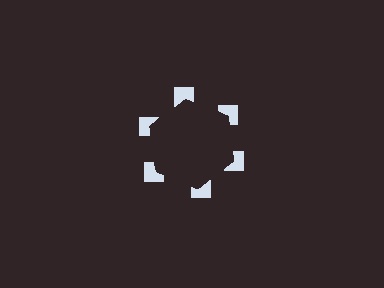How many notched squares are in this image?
There are 6 — one at each vertex of the illusory hexagon.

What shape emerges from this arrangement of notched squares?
An illusory hexagon — its edges are inferred from the aligned wedge cuts in the notched squares, not physically drawn.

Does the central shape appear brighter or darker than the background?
It typically appears slightly darker than the background, even though no actual brightness change is drawn.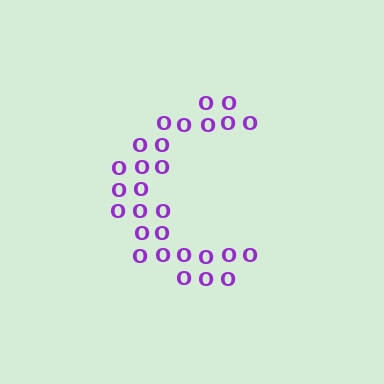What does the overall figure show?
The overall figure shows the letter C.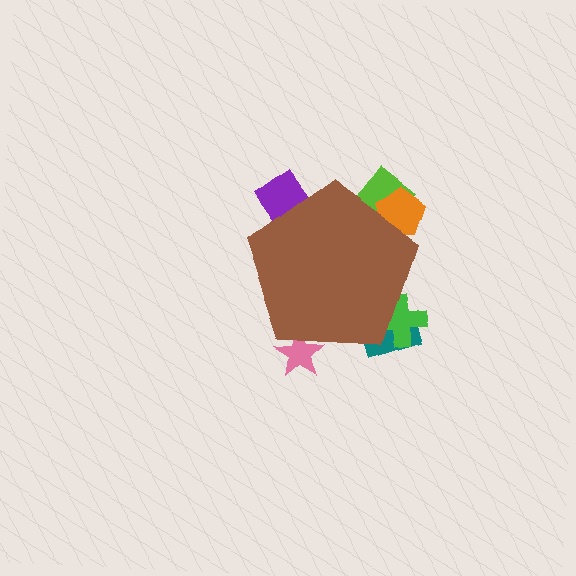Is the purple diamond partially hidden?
Yes, the purple diamond is partially hidden behind the brown pentagon.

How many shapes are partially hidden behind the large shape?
6 shapes are partially hidden.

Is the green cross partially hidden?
Yes, the green cross is partially hidden behind the brown pentagon.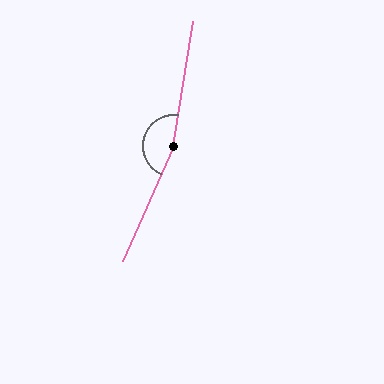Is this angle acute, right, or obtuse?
It is obtuse.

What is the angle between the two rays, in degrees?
Approximately 165 degrees.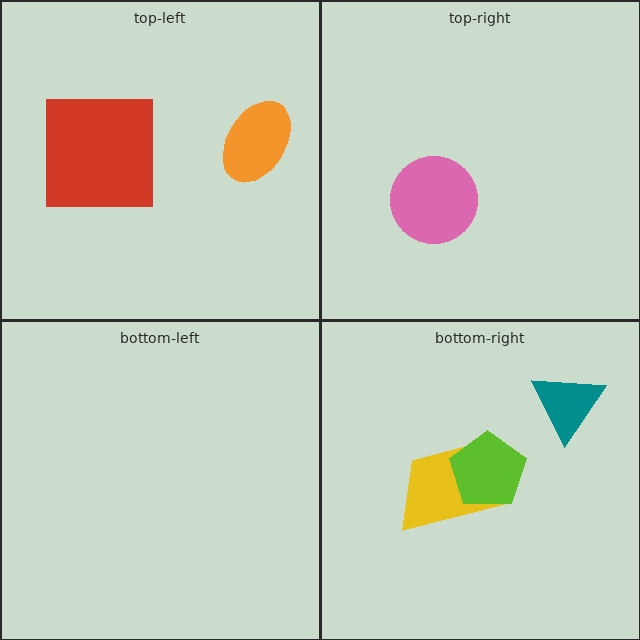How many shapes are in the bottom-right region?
3.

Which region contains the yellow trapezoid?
The bottom-right region.